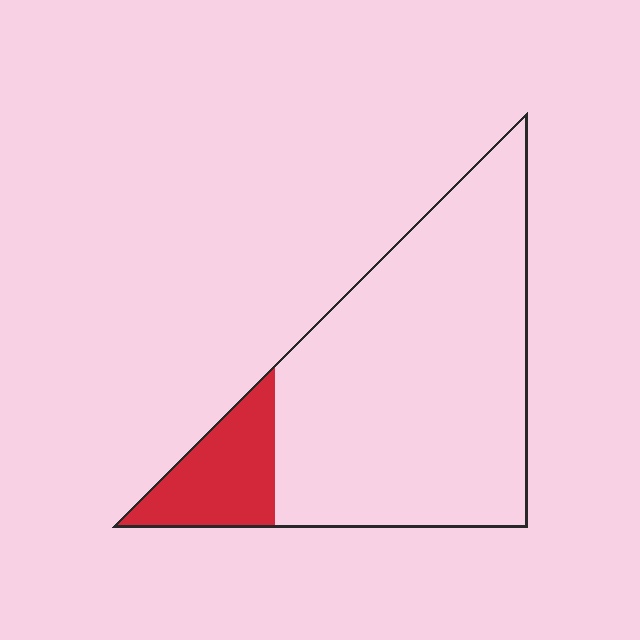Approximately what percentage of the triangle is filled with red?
Approximately 15%.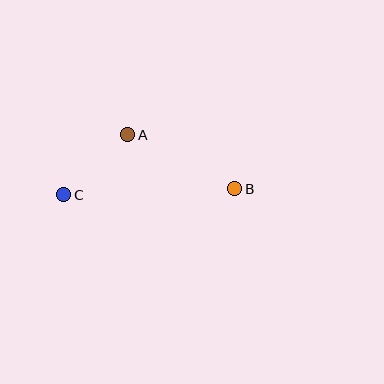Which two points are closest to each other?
Points A and C are closest to each other.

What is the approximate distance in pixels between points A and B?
The distance between A and B is approximately 120 pixels.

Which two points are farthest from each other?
Points B and C are farthest from each other.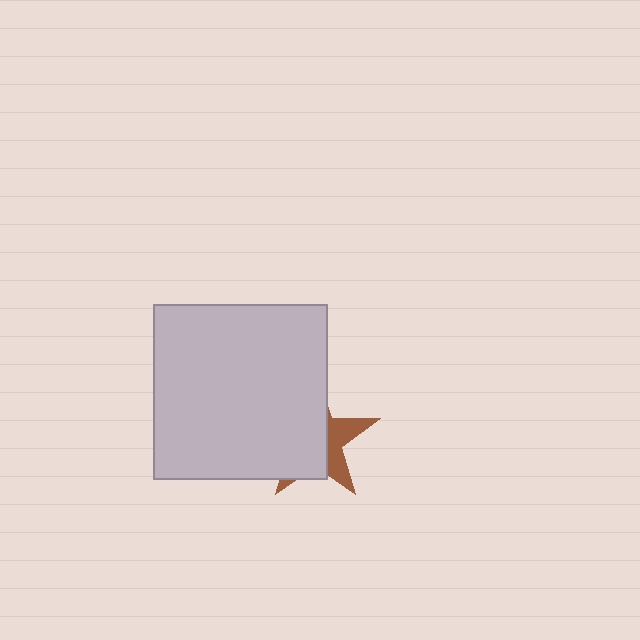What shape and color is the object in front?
The object in front is a light gray square.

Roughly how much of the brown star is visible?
A small part of it is visible (roughly 35%).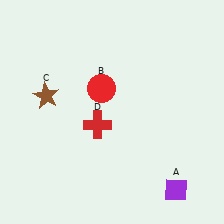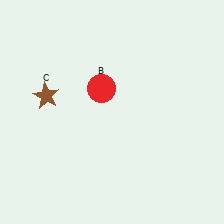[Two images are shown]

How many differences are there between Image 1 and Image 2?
There are 2 differences between the two images.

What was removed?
The red cross (D), the purple diamond (A) were removed in Image 2.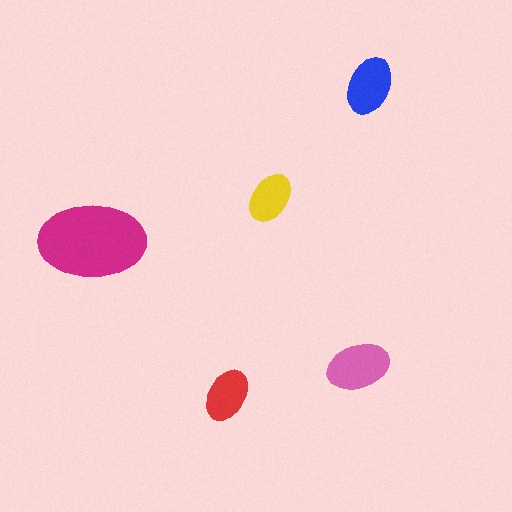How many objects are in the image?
There are 5 objects in the image.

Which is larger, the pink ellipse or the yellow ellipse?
The pink one.